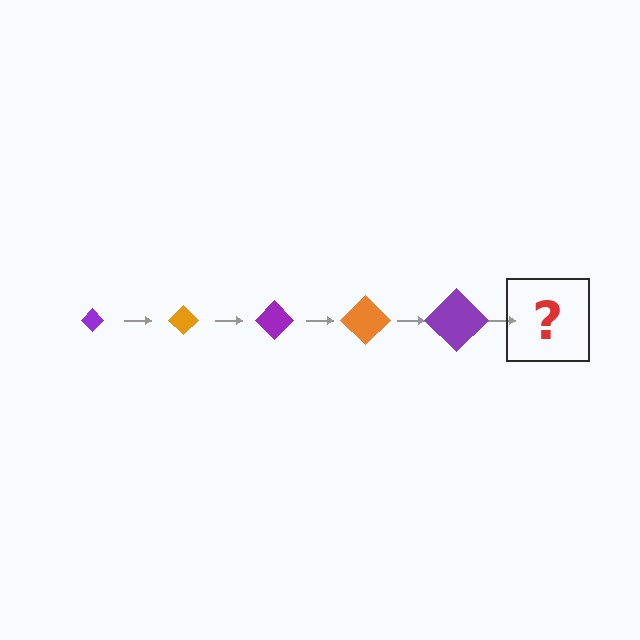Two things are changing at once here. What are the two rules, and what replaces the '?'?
The two rules are that the diamond grows larger each step and the color cycles through purple and orange. The '?' should be an orange diamond, larger than the previous one.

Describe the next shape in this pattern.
It should be an orange diamond, larger than the previous one.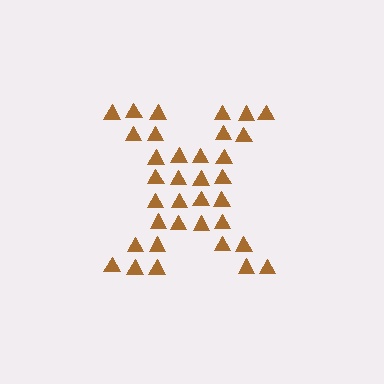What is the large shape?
The large shape is the letter X.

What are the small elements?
The small elements are triangles.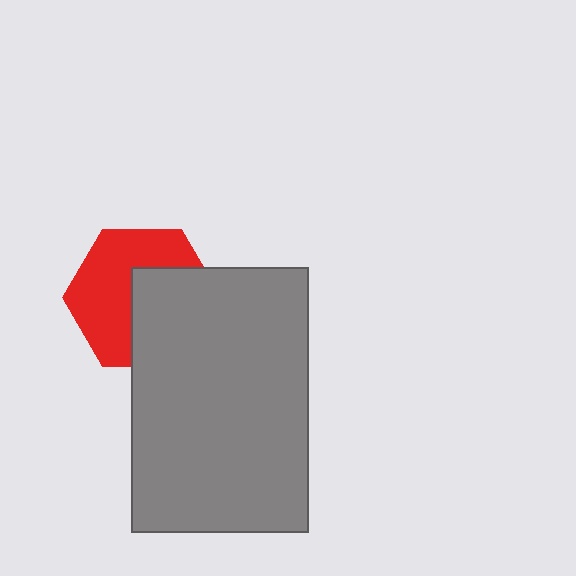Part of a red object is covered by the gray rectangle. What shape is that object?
It is a hexagon.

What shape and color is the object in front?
The object in front is a gray rectangle.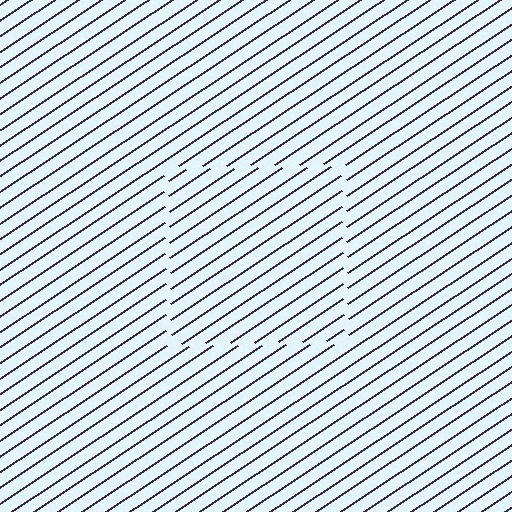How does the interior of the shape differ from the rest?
The interior of the shape contains the same grating, shifted by half a period — the contour is defined by the phase discontinuity where line-ends from the inner and outer gratings abut.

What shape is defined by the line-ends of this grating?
An illusory square. The interior of the shape contains the same grating, shifted by half a period — the contour is defined by the phase discontinuity where line-ends from the inner and outer gratings abut.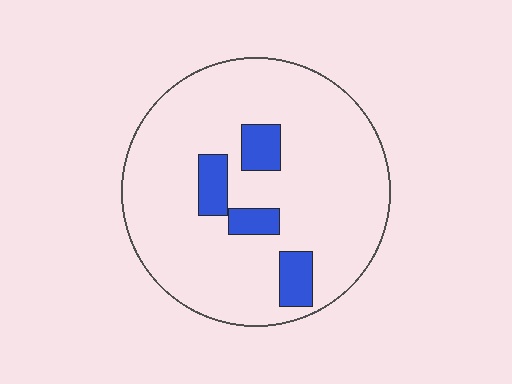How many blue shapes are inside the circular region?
4.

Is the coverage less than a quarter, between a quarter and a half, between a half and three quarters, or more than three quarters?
Less than a quarter.